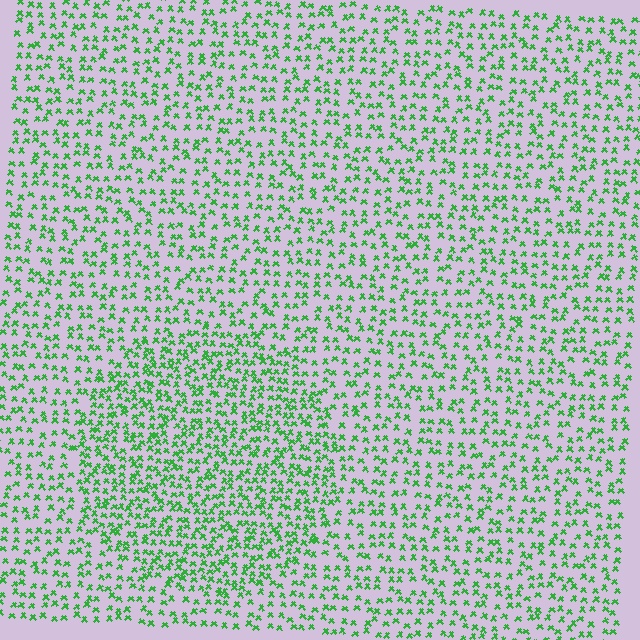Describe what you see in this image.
The image contains small green elements arranged at two different densities. A circle-shaped region is visible where the elements are more densely packed than the surrounding area.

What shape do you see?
I see a circle.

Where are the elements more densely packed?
The elements are more densely packed inside the circle boundary.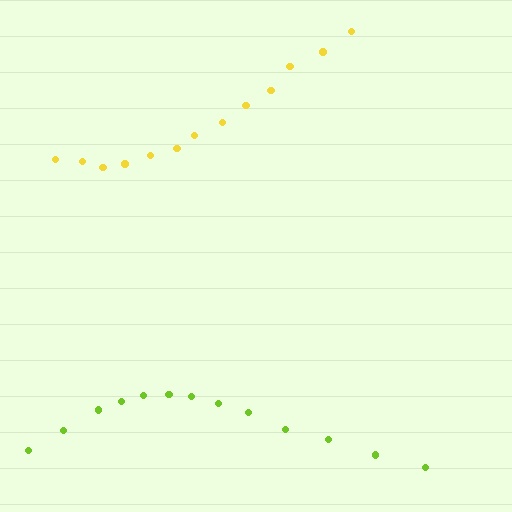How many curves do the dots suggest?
There are 2 distinct paths.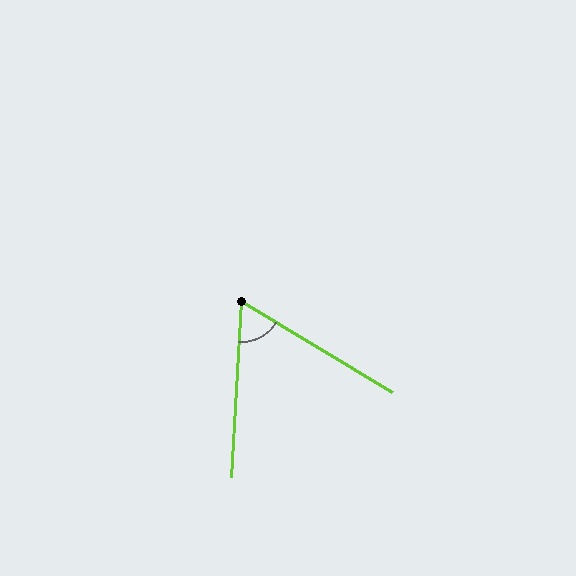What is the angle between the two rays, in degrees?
Approximately 62 degrees.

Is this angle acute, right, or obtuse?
It is acute.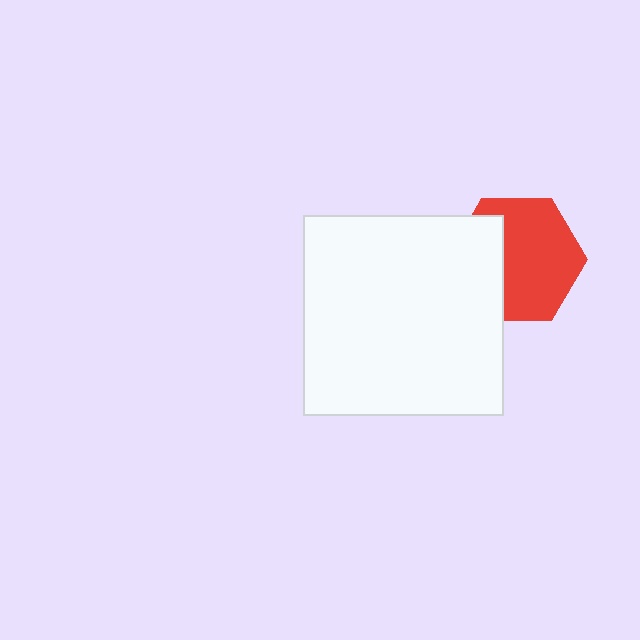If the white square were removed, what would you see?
You would see the complete red hexagon.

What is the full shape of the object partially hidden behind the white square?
The partially hidden object is a red hexagon.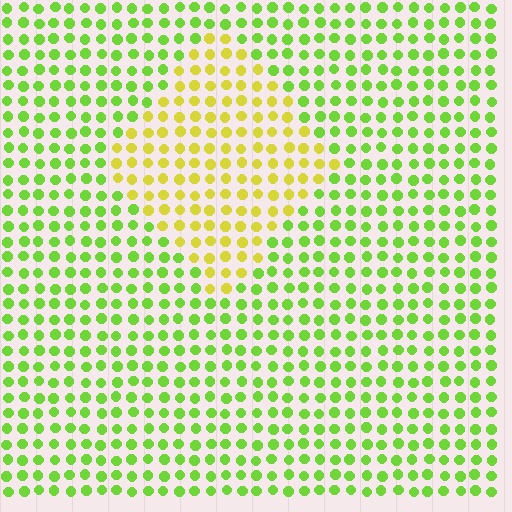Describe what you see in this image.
The image is filled with small lime elements in a uniform arrangement. A diamond-shaped region is visible where the elements are tinted to a slightly different hue, forming a subtle color boundary.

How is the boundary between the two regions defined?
The boundary is defined purely by a slight shift in hue (about 40 degrees). Spacing, size, and orientation are identical on both sides.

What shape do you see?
I see a diamond.